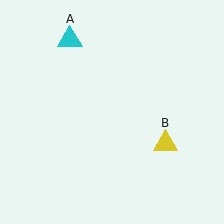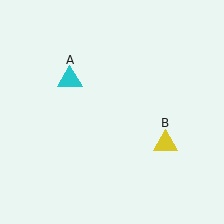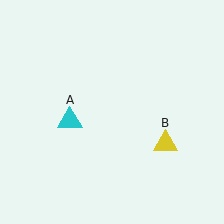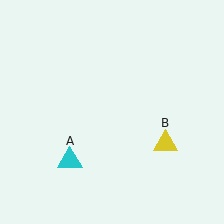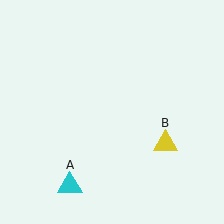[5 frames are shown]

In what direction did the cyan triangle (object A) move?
The cyan triangle (object A) moved down.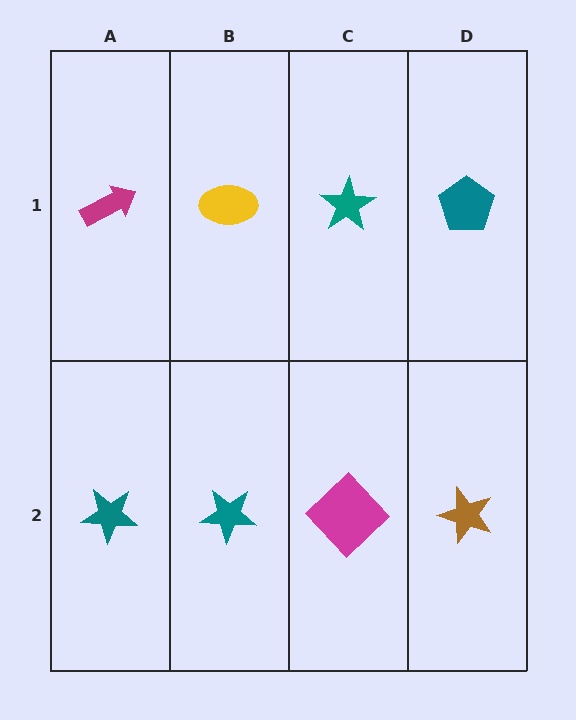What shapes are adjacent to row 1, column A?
A teal star (row 2, column A), a yellow ellipse (row 1, column B).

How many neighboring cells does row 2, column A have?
2.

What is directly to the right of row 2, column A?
A teal star.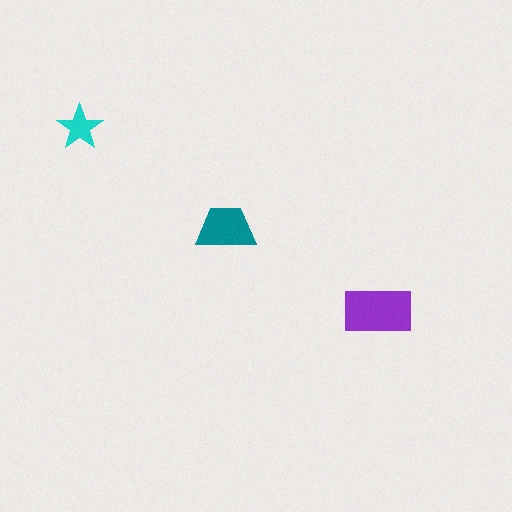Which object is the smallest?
The cyan star.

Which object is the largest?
The purple rectangle.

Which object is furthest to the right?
The purple rectangle is rightmost.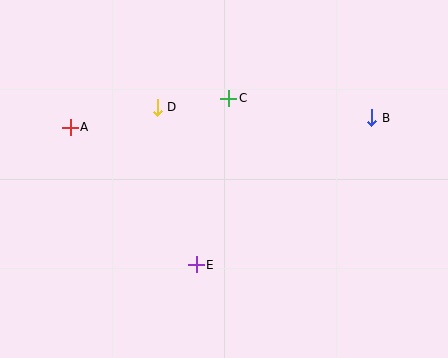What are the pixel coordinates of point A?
Point A is at (70, 127).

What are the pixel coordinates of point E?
Point E is at (196, 265).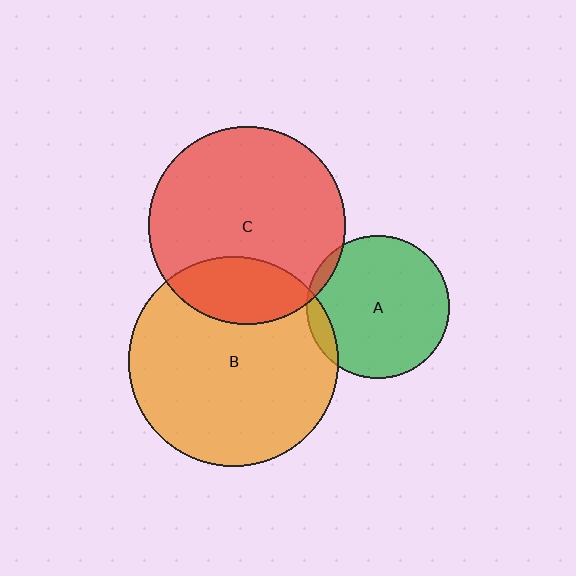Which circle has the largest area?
Circle B (orange).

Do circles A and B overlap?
Yes.